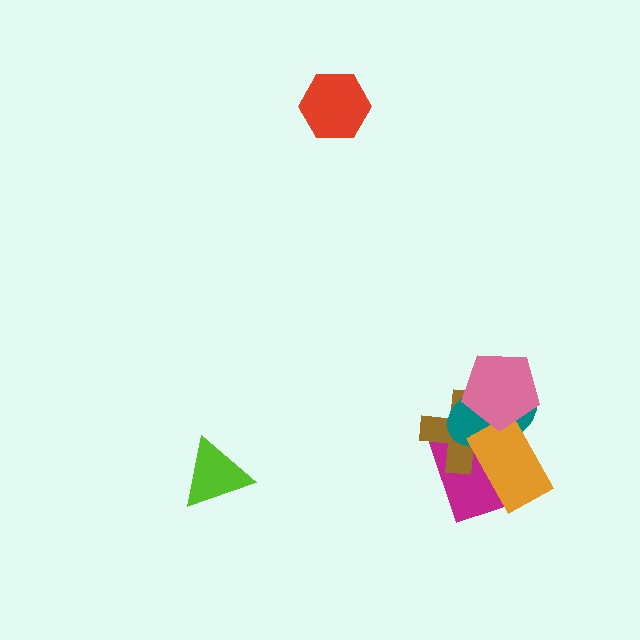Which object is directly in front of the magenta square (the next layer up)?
The brown cross is directly in front of the magenta square.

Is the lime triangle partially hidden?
No, no other shape covers it.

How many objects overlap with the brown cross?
4 objects overlap with the brown cross.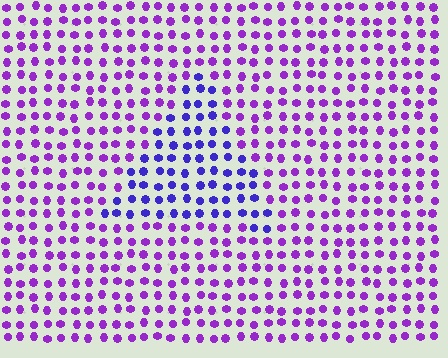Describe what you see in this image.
The image is filled with small purple elements in a uniform arrangement. A triangle-shaped region is visible where the elements are tinted to a slightly different hue, forming a subtle color boundary.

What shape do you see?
I see a triangle.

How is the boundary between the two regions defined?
The boundary is defined purely by a slight shift in hue (about 34 degrees). Spacing, size, and orientation are identical on both sides.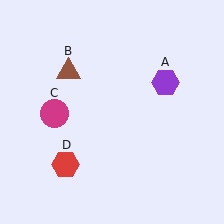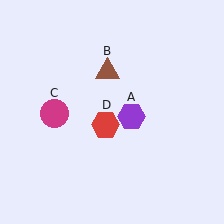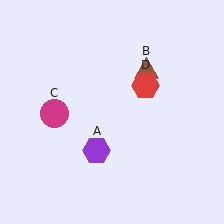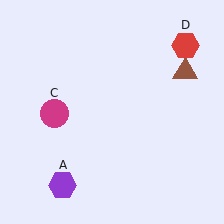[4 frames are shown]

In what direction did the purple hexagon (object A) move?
The purple hexagon (object A) moved down and to the left.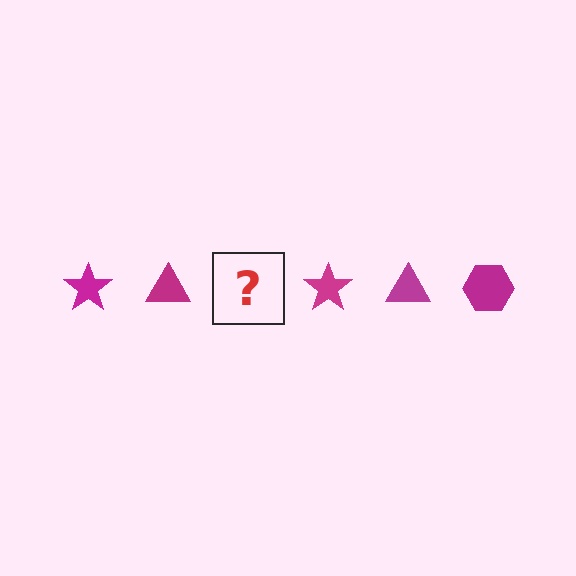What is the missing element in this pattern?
The missing element is a magenta hexagon.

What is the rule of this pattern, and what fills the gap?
The rule is that the pattern cycles through star, triangle, hexagon shapes in magenta. The gap should be filled with a magenta hexagon.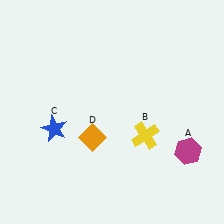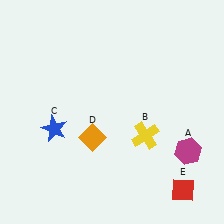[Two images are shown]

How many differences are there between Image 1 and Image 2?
There is 1 difference between the two images.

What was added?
A red diamond (E) was added in Image 2.